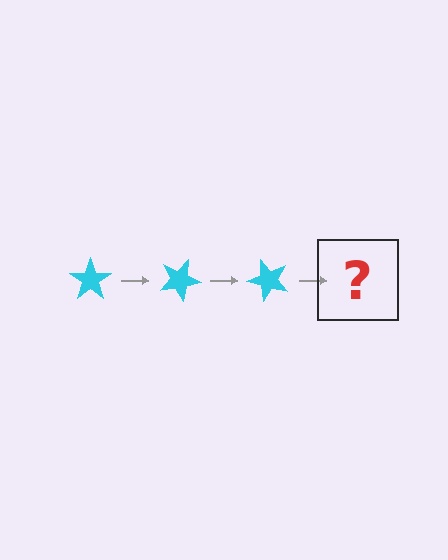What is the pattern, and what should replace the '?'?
The pattern is that the star rotates 25 degrees each step. The '?' should be a cyan star rotated 75 degrees.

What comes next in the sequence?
The next element should be a cyan star rotated 75 degrees.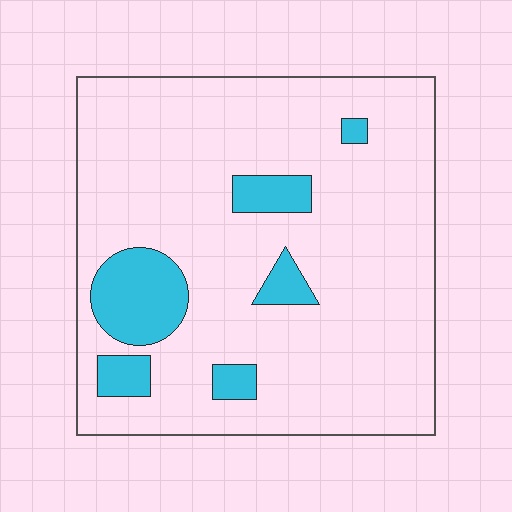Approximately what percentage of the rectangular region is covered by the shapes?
Approximately 15%.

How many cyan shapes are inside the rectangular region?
6.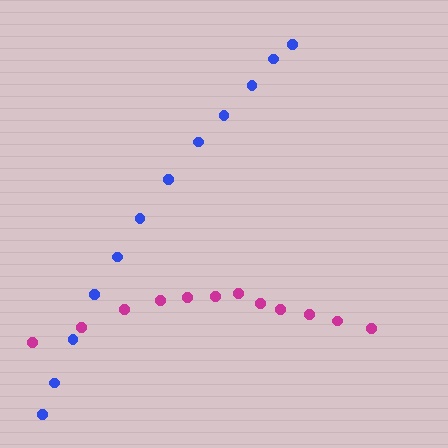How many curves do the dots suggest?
There are 2 distinct paths.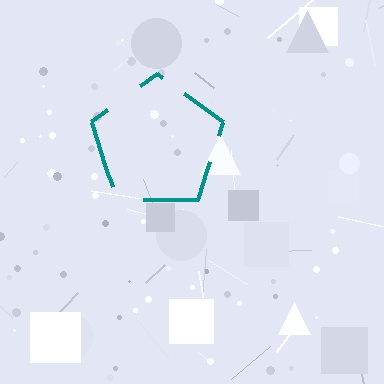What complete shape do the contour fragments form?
The contour fragments form a pentagon.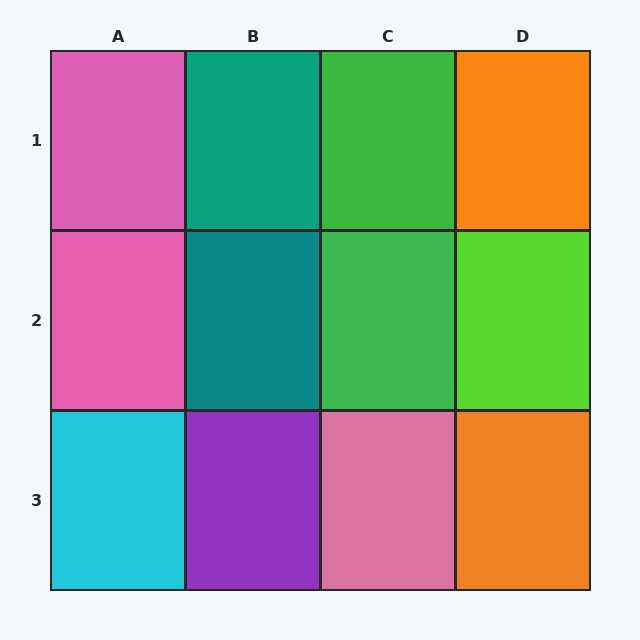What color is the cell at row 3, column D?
Orange.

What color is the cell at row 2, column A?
Pink.